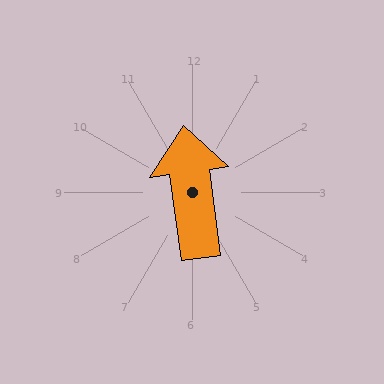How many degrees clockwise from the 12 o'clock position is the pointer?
Approximately 352 degrees.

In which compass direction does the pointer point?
North.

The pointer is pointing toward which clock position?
Roughly 12 o'clock.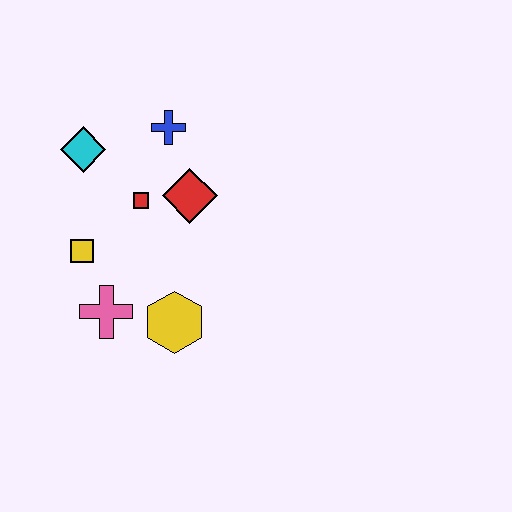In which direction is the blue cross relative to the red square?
The blue cross is above the red square.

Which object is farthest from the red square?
The yellow hexagon is farthest from the red square.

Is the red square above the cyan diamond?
No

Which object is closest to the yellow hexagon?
The pink cross is closest to the yellow hexagon.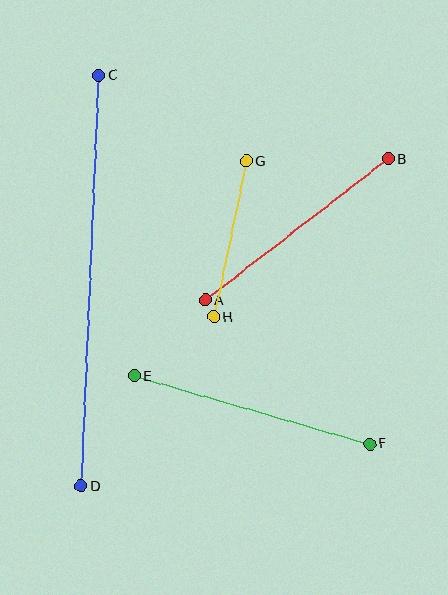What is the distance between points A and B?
The distance is approximately 231 pixels.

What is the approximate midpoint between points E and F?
The midpoint is at approximately (252, 410) pixels.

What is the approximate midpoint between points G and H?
The midpoint is at approximately (230, 239) pixels.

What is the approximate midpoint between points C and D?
The midpoint is at approximately (90, 281) pixels.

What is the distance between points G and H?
The distance is approximately 159 pixels.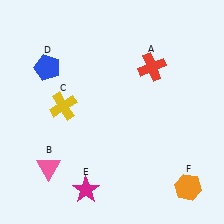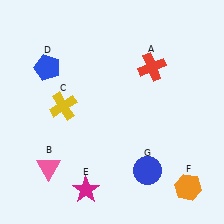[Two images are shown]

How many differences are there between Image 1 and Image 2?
There is 1 difference between the two images.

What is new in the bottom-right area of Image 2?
A blue circle (G) was added in the bottom-right area of Image 2.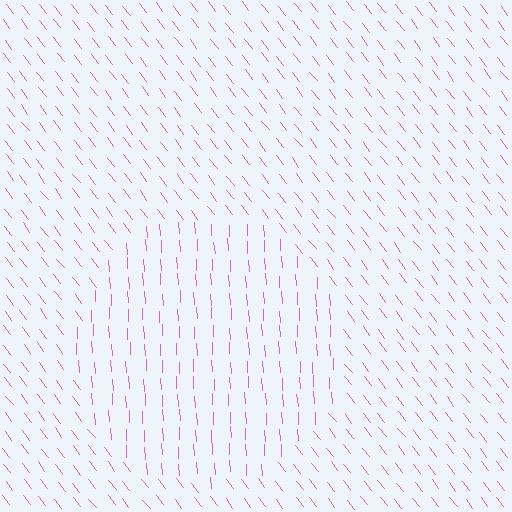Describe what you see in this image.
The image is filled with small pink line segments. A circle region in the image has lines oriented differently from the surrounding lines, creating a visible texture boundary.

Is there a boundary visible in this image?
Yes, there is a texture boundary formed by a change in line orientation.